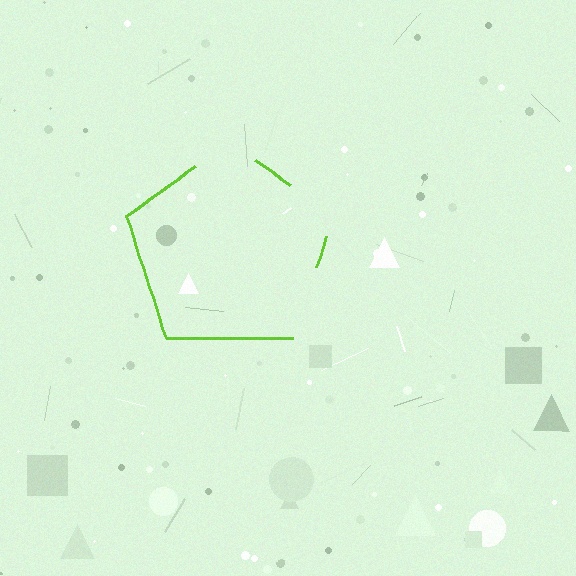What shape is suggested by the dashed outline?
The dashed outline suggests a pentagon.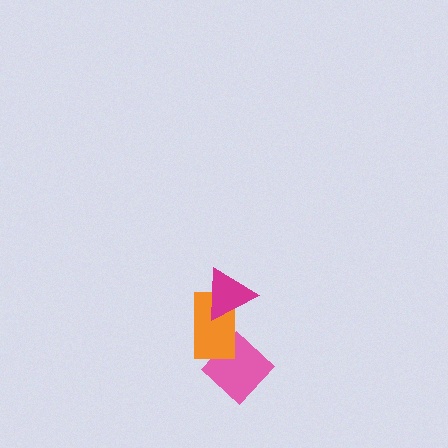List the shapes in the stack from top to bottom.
From top to bottom: the magenta triangle, the orange rectangle, the pink diamond.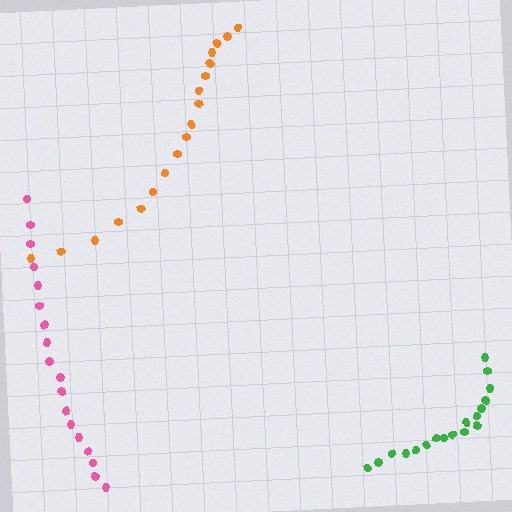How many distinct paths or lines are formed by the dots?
There are 3 distinct paths.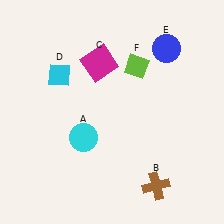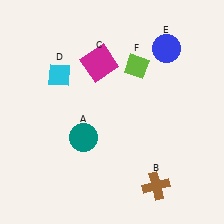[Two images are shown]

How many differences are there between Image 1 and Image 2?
There is 1 difference between the two images.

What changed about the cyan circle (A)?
In Image 1, A is cyan. In Image 2, it changed to teal.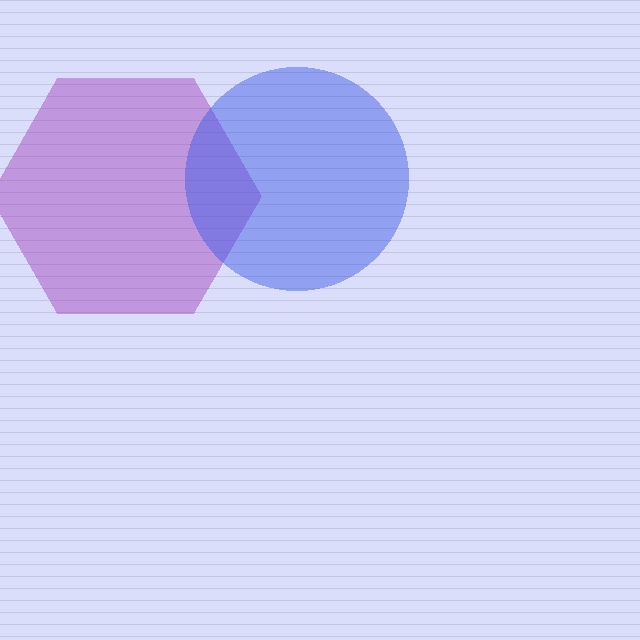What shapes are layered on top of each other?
The layered shapes are: a purple hexagon, a blue circle.